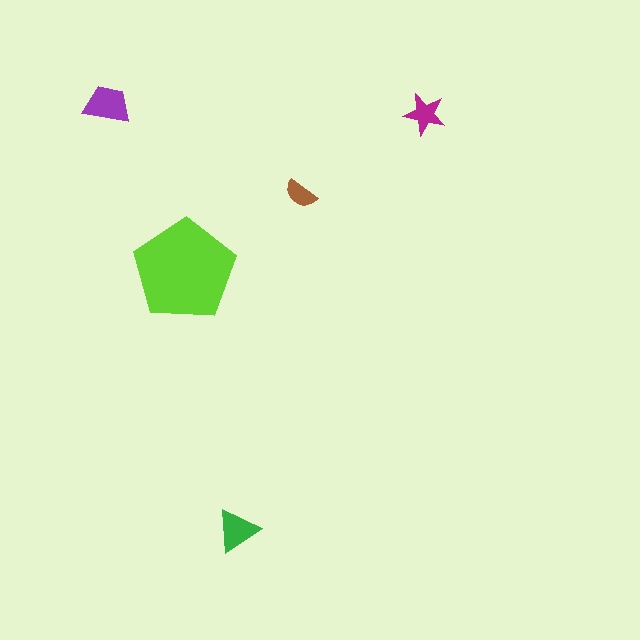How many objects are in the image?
There are 5 objects in the image.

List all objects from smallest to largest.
The brown semicircle, the magenta star, the green triangle, the purple trapezoid, the lime pentagon.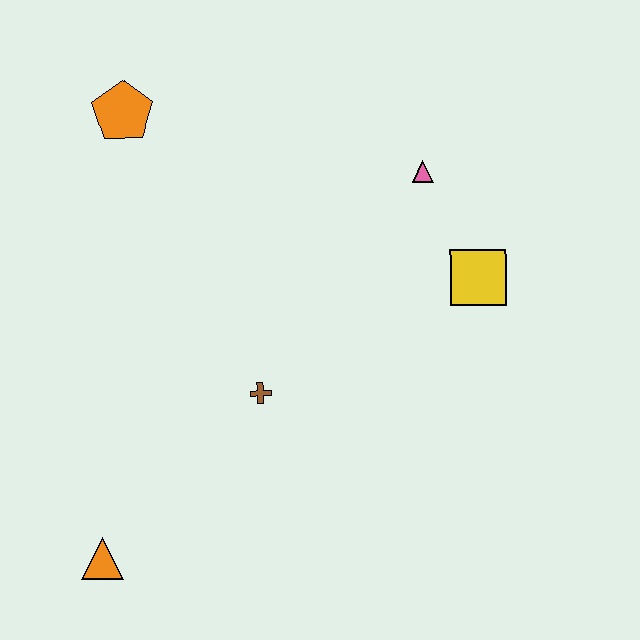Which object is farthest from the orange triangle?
The pink triangle is farthest from the orange triangle.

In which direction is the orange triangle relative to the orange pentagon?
The orange triangle is below the orange pentagon.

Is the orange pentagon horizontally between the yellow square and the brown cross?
No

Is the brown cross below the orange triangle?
No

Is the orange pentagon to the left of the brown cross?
Yes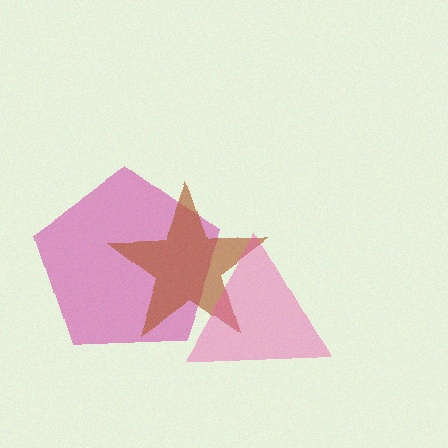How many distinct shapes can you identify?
There are 3 distinct shapes: a magenta pentagon, a brown star, a pink triangle.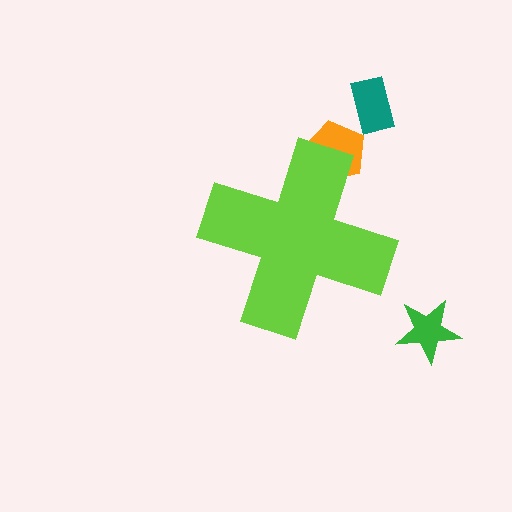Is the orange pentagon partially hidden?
Yes, the orange pentagon is partially hidden behind the lime cross.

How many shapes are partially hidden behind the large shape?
1 shape is partially hidden.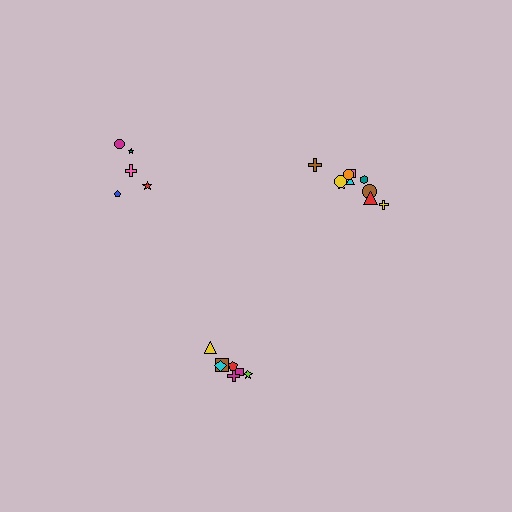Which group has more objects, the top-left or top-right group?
The top-right group.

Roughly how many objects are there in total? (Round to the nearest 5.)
Roughly 20 objects in total.